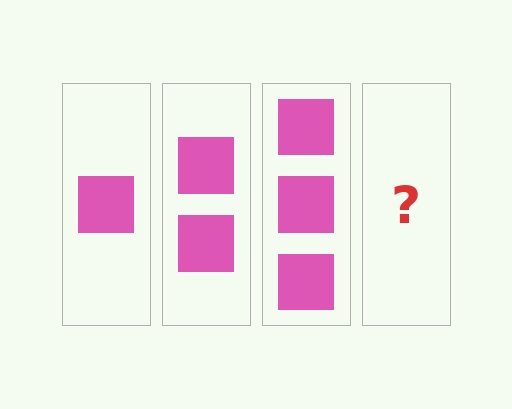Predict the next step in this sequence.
The next step is 4 squares.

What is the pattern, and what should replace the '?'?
The pattern is that each step adds one more square. The '?' should be 4 squares.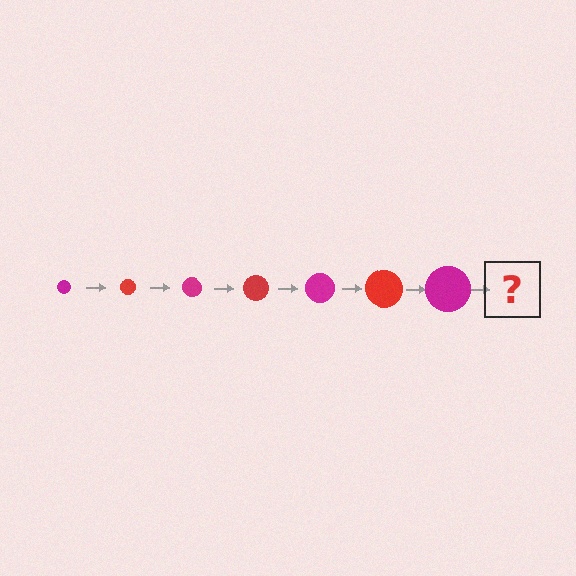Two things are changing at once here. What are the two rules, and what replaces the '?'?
The two rules are that the circle grows larger each step and the color cycles through magenta and red. The '?' should be a red circle, larger than the previous one.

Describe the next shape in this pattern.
It should be a red circle, larger than the previous one.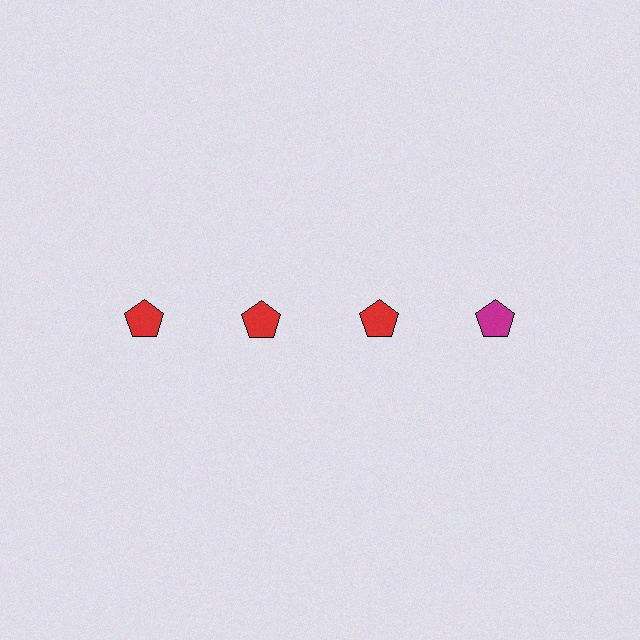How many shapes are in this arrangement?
There are 4 shapes arranged in a grid pattern.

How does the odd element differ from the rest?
It has a different color: magenta instead of red.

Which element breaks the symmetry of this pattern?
The magenta pentagon in the top row, second from right column breaks the symmetry. All other shapes are red pentagons.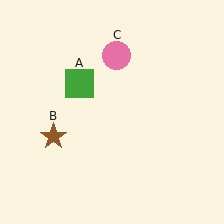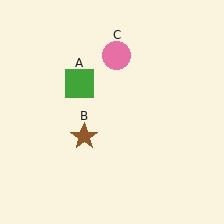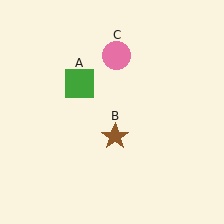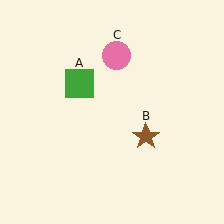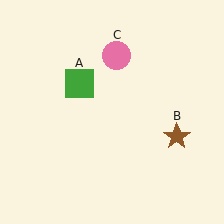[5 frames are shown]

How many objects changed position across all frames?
1 object changed position: brown star (object B).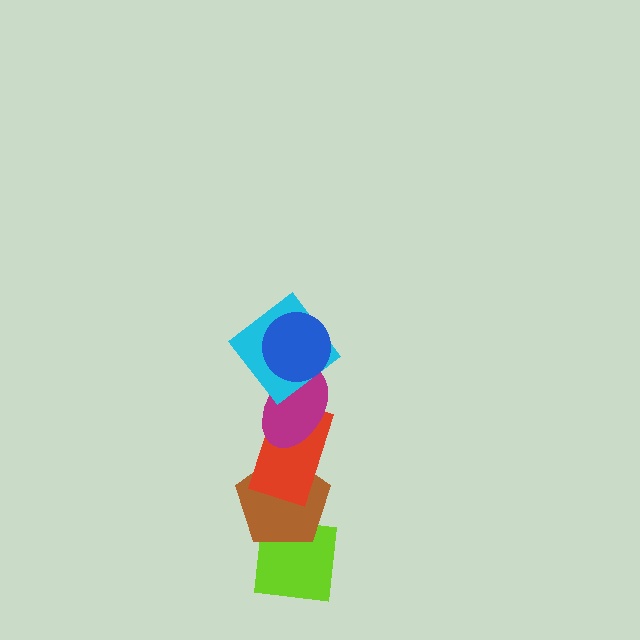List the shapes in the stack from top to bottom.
From top to bottom: the blue circle, the cyan diamond, the magenta ellipse, the red rectangle, the brown pentagon, the lime square.